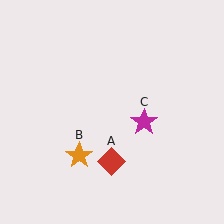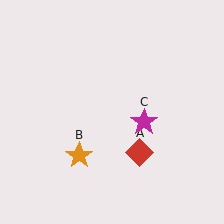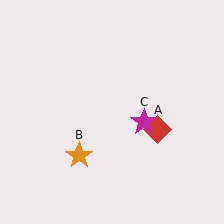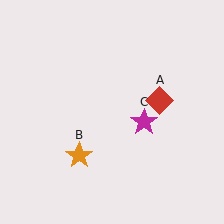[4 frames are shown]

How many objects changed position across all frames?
1 object changed position: red diamond (object A).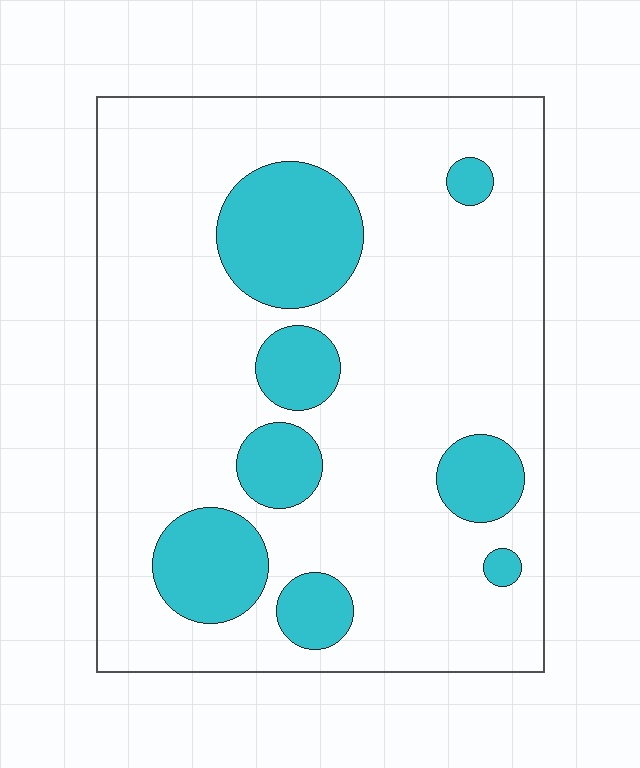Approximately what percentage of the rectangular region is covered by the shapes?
Approximately 20%.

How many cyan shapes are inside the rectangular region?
8.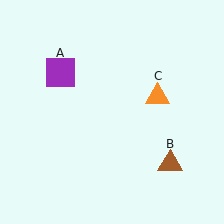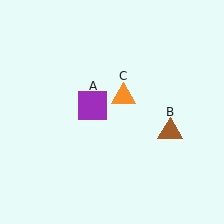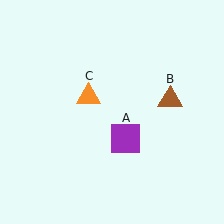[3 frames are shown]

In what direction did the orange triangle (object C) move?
The orange triangle (object C) moved left.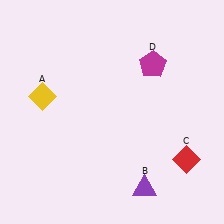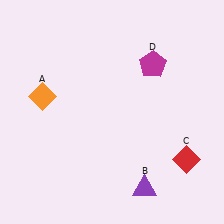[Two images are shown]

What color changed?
The diamond (A) changed from yellow in Image 1 to orange in Image 2.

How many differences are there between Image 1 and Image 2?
There is 1 difference between the two images.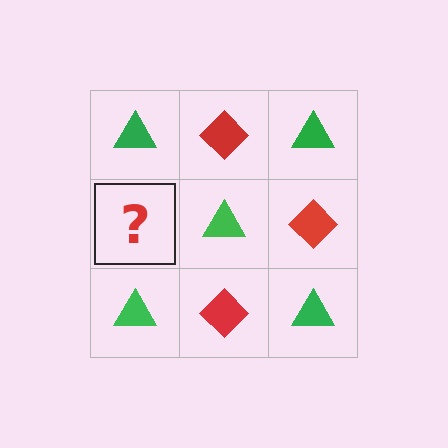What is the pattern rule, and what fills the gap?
The rule is that it alternates green triangle and red diamond in a checkerboard pattern. The gap should be filled with a red diamond.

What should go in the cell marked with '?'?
The missing cell should contain a red diamond.